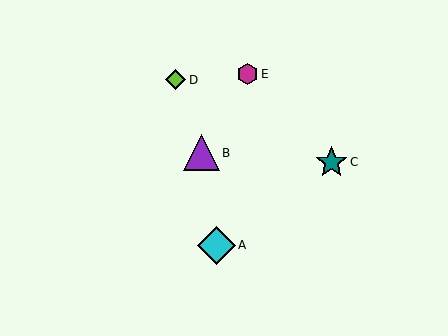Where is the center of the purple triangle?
The center of the purple triangle is at (201, 153).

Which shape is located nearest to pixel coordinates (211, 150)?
The purple triangle (labeled B) at (201, 153) is nearest to that location.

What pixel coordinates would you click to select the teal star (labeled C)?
Click at (331, 162) to select the teal star C.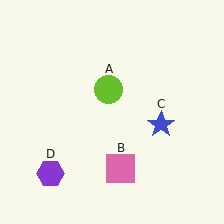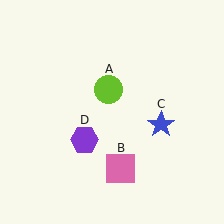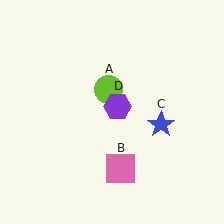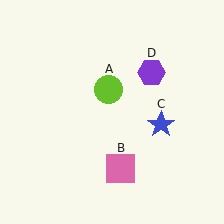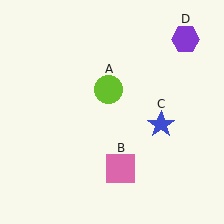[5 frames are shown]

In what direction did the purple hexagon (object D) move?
The purple hexagon (object D) moved up and to the right.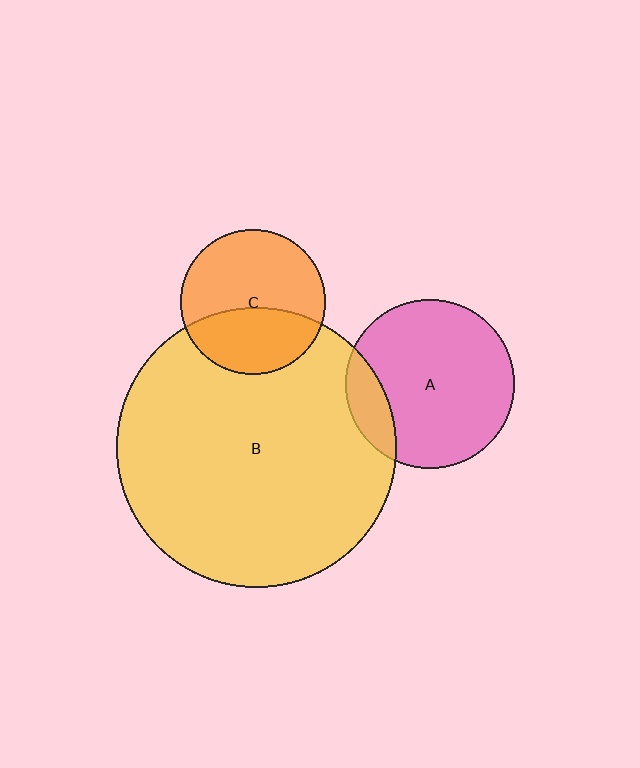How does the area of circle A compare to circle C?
Approximately 1.4 times.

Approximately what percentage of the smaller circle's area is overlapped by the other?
Approximately 15%.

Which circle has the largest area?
Circle B (yellow).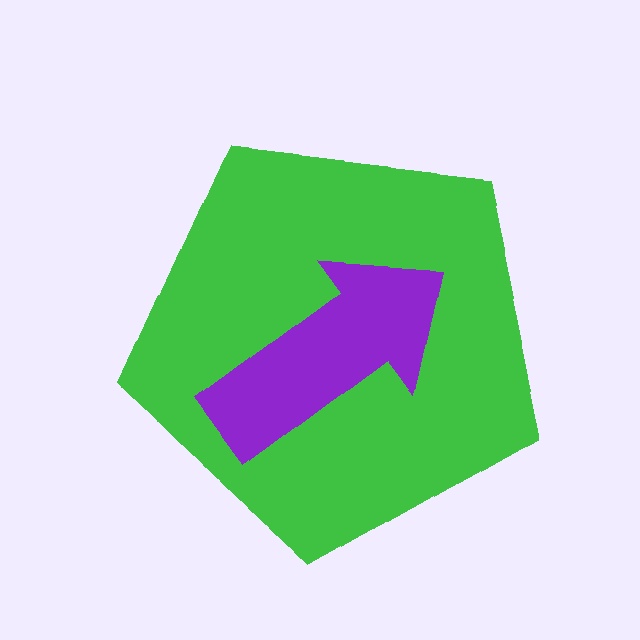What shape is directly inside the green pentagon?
The purple arrow.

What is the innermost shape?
The purple arrow.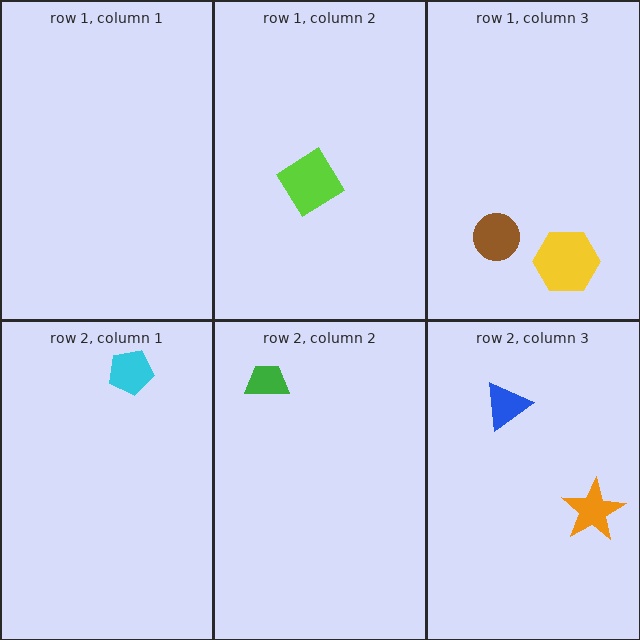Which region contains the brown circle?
The row 1, column 3 region.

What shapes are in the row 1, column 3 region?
The brown circle, the yellow hexagon.